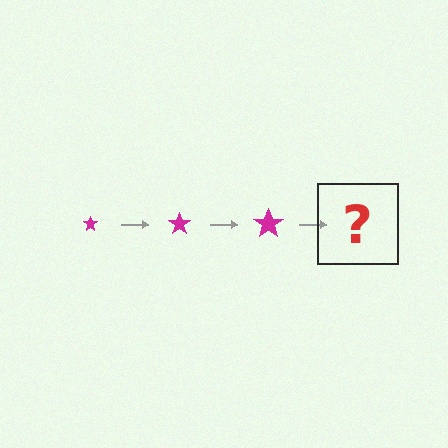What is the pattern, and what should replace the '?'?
The pattern is that the star gets progressively larger each step. The '?' should be a magenta star, larger than the previous one.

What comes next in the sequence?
The next element should be a magenta star, larger than the previous one.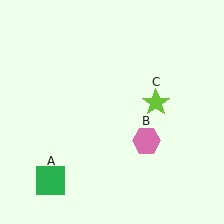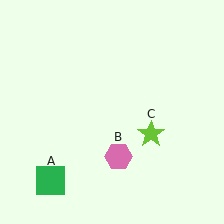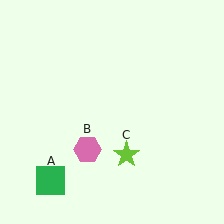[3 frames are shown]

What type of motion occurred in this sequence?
The pink hexagon (object B), lime star (object C) rotated clockwise around the center of the scene.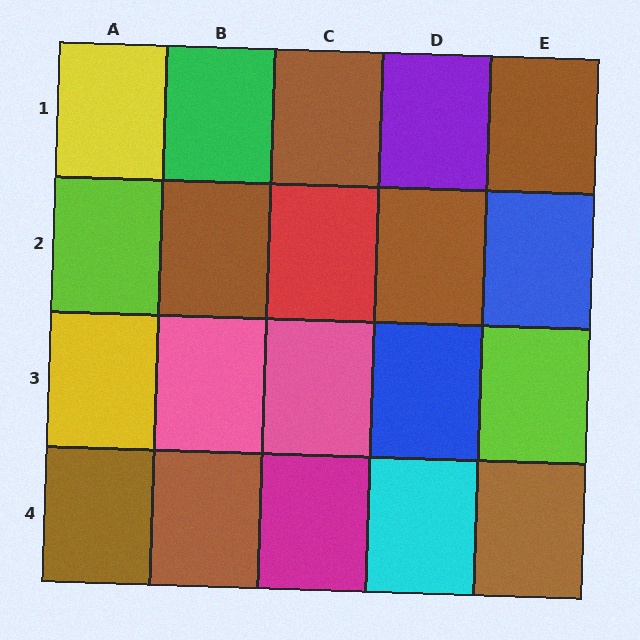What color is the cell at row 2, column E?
Blue.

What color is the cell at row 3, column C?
Pink.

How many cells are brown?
7 cells are brown.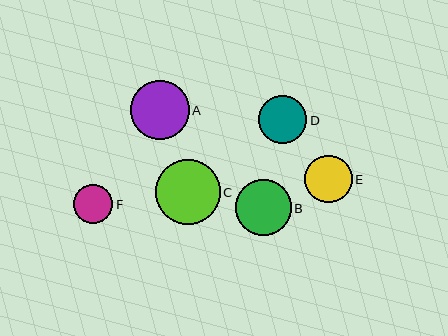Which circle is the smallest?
Circle F is the smallest with a size of approximately 39 pixels.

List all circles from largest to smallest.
From largest to smallest: C, A, B, D, E, F.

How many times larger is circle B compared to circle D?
Circle B is approximately 1.1 times the size of circle D.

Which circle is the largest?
Circle C is the largest with a size of approximately 65 pixels.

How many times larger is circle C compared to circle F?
Circle C is approximately 1.7 times the size of circle F.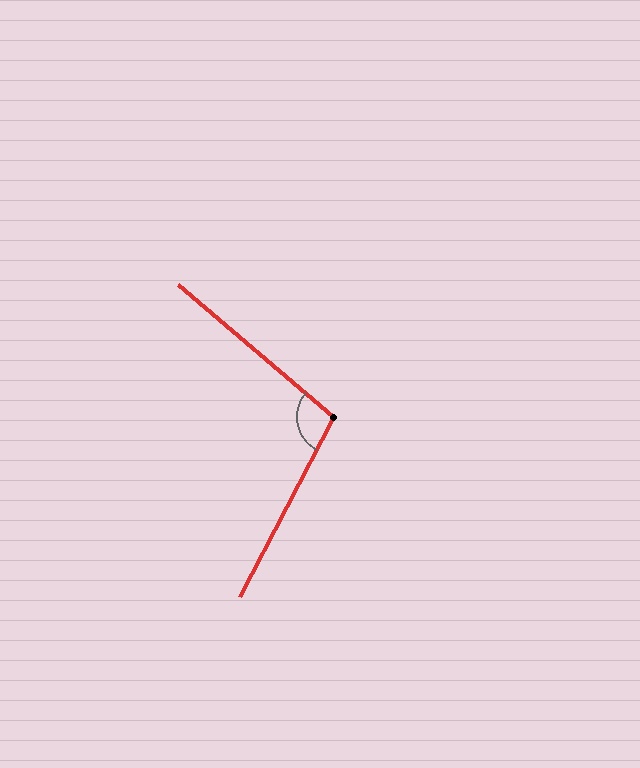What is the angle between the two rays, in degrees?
Approximately 103 degrees.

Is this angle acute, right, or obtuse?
It is obtuse.